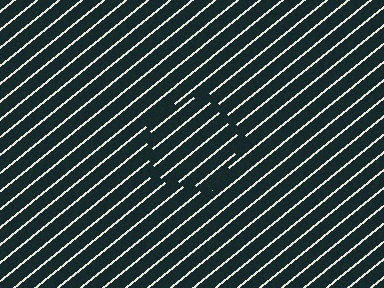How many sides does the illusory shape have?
5 sides — the line-ends trace a pentagon.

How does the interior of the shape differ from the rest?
The interior of the shape contains the same grating, shifted by half a period — the contour is defined by the phase discontinuity where line-ends from the inner and outer gratings abut.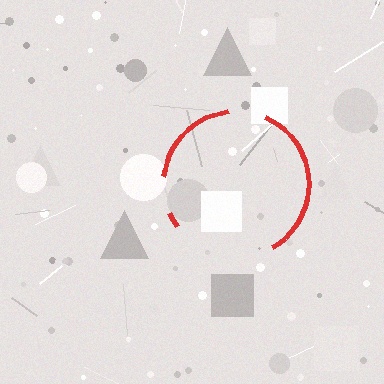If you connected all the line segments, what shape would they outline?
They would outline a circle.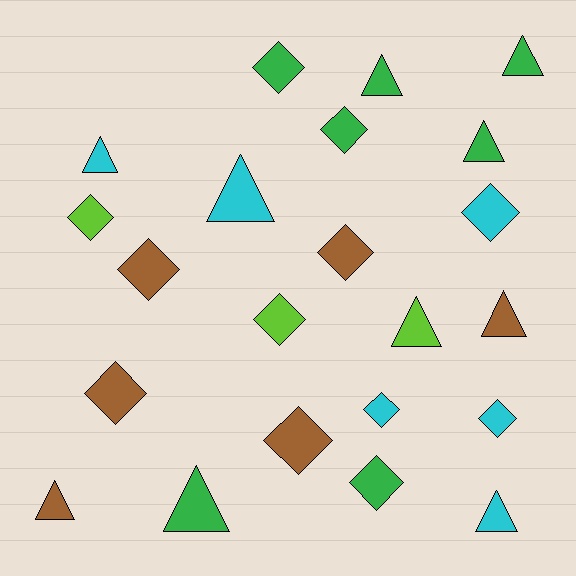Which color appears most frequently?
Green, with 7 objects.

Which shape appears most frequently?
Diamond, with 12 objects.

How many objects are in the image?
There are 22 objects.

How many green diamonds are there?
There are 3 green diamonds.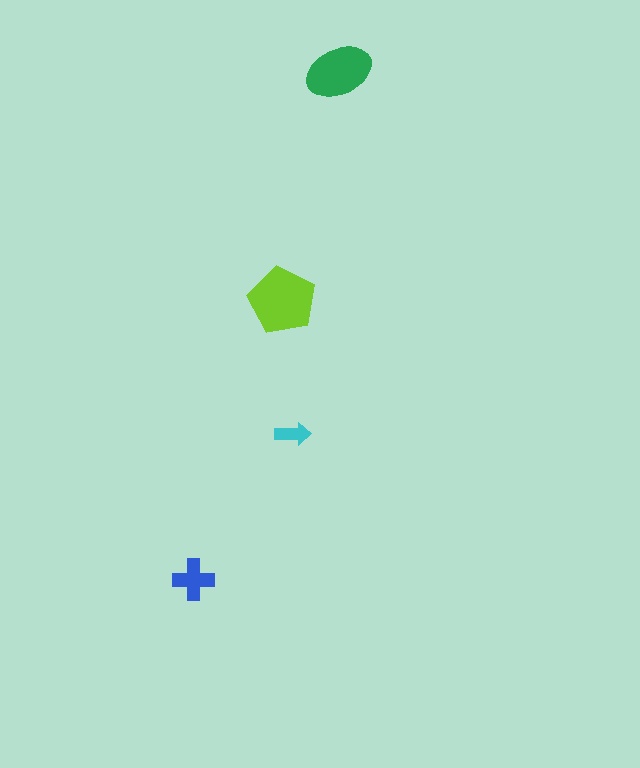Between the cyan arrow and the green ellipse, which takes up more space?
The green ellipse.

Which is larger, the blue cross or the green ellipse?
The green ellipse.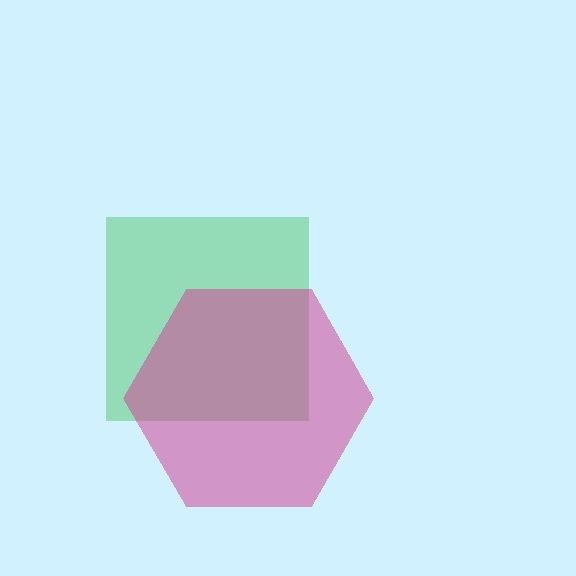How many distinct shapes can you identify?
There are 2 distinct shapes: a green square, a magenta hexagon.